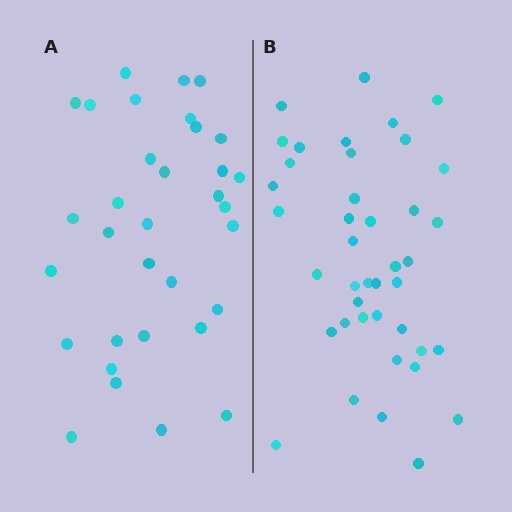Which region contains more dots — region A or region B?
Region B (the right region) has more dots.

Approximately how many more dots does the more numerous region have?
Region B has roughly 8 or so more dots than region A.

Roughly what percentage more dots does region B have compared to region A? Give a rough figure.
About 25% more.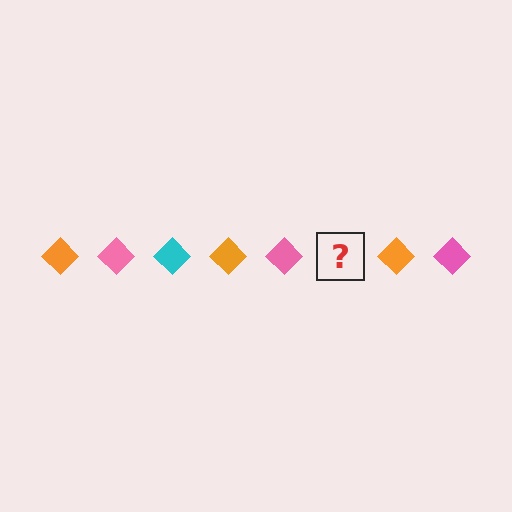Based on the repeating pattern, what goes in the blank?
The blank should be a cyan diamond.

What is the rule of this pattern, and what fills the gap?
The rule is that the pattern cycles through orange, pink, cyan diamonds. The gap should be filled with a cyan diamond.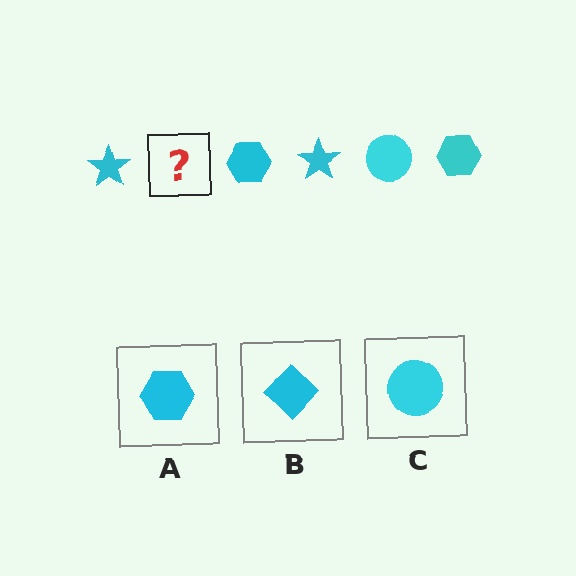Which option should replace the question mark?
Option C.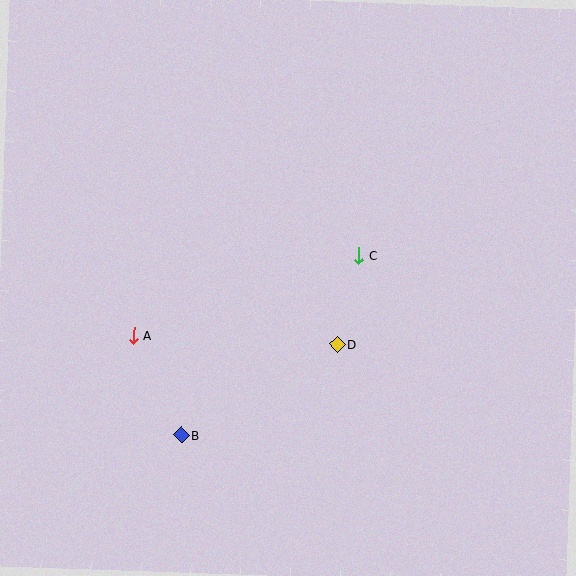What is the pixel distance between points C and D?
The distance between C and D is 91 pixels.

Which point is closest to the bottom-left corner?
Point B is closest to the bottom-left corner.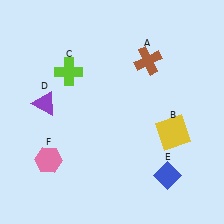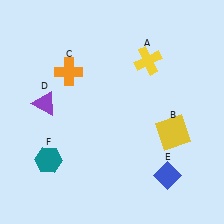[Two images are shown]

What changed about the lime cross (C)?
In Image 1, C is lime. In Image 2, it changed to orange.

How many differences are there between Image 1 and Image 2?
There are 3 differences between the two images.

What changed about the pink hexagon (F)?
In Image 1, F is pink. In Image 2, it changed to teal.